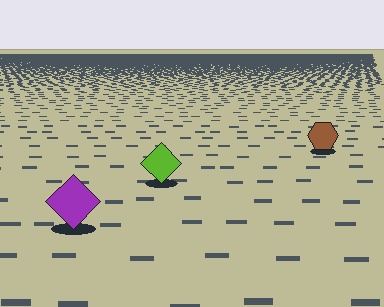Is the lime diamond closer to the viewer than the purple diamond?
No. The purple diamond is closer — you can tell from the texture gradient: the ground texture is coarser near it.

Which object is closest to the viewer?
The purple diamond is closest. The texture marks near it are larger and more spread out.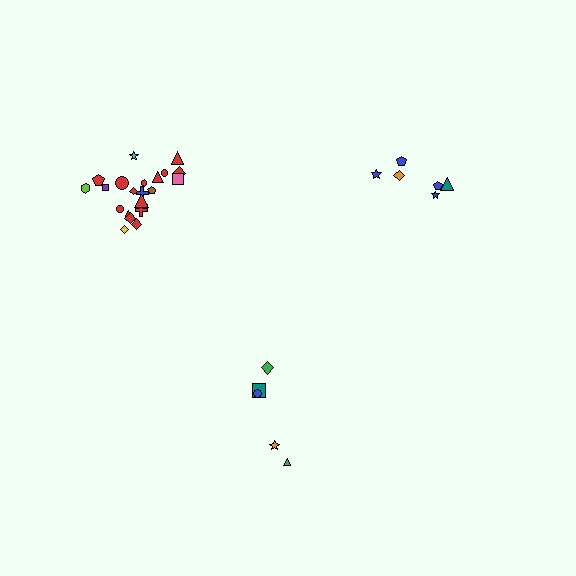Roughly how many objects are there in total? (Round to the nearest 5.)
Roughly 35 objects in total.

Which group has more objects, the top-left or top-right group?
The top-left group.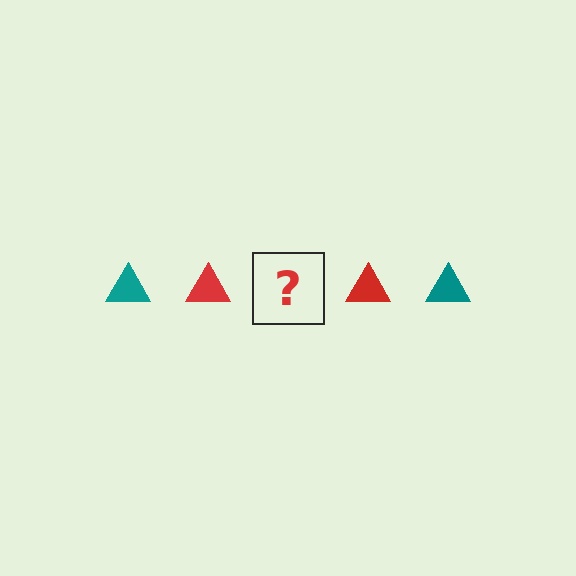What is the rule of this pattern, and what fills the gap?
The rule is that the pattern cycles through teal, red triangles. The gap should be filled with a teal triangle.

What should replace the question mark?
The question mark should be replaced with a teal triangle.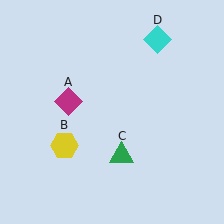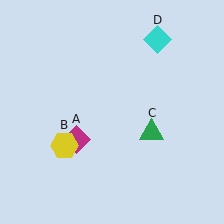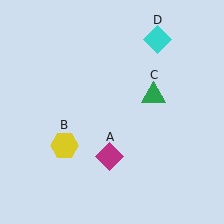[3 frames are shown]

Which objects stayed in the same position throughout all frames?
Yellow hexagon (object B) and cyan diamond (object D) remained stationary.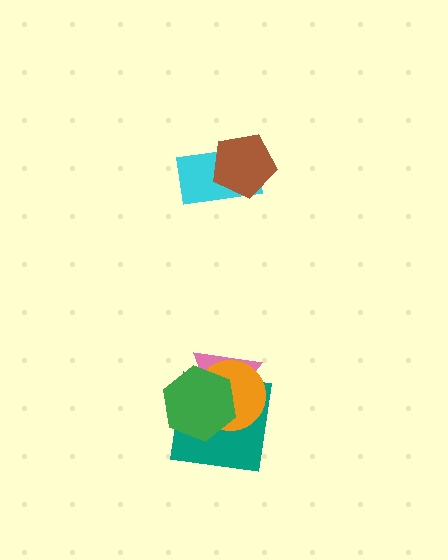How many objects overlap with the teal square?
3 objects overlap with the teal square.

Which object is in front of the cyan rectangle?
The brown pentagon is in front of the cyan rectangle.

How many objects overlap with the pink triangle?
3 objects overlap with the pink triangle.